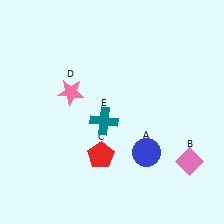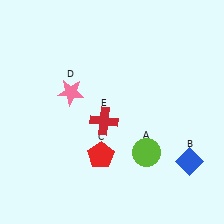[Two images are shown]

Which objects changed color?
A changed from blue to lime. B changed from pink to blue. E changed from teal to red.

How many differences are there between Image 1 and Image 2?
There are 3 differences between the two images.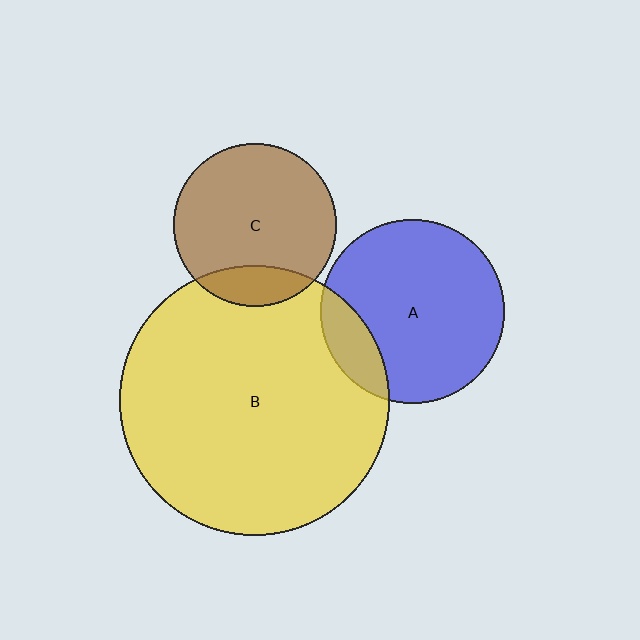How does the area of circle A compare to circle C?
Approximately 1.3 times.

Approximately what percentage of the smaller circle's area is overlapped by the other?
Approximately 15%.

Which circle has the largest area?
Circle B (yellow).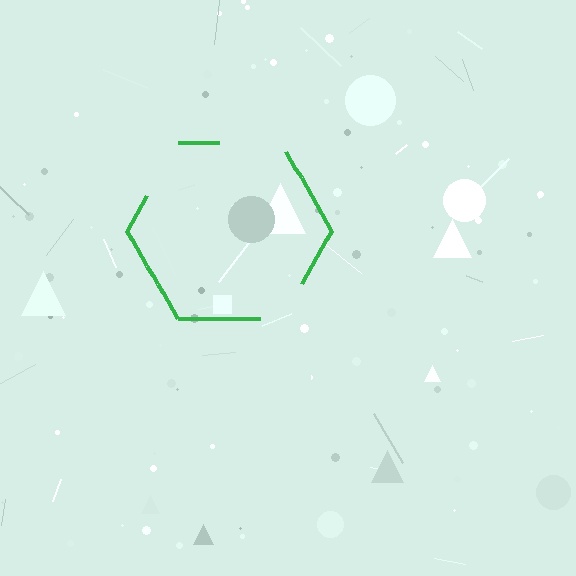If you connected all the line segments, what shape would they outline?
They would outline a hexagon.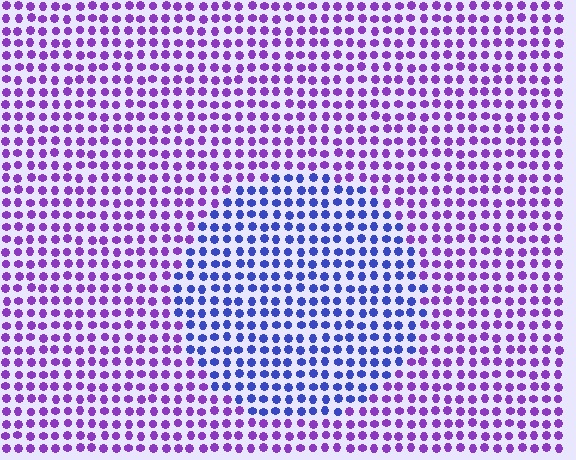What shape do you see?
I see a circle.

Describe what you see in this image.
The image is filled with small purple elements in a uniform arrangement. A circle-shaped region is visible where the elements are tinted to a slightly different hue, forming a subtle color boundary.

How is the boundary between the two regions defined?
The boundary is defined purely by a slight shift in hue (about 43 degrees). Spacing, size, and orientation are identical on both sides.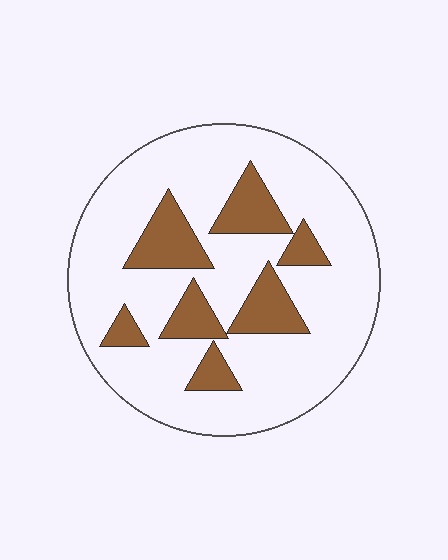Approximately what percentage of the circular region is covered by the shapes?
Approximately 20%.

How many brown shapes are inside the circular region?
7.